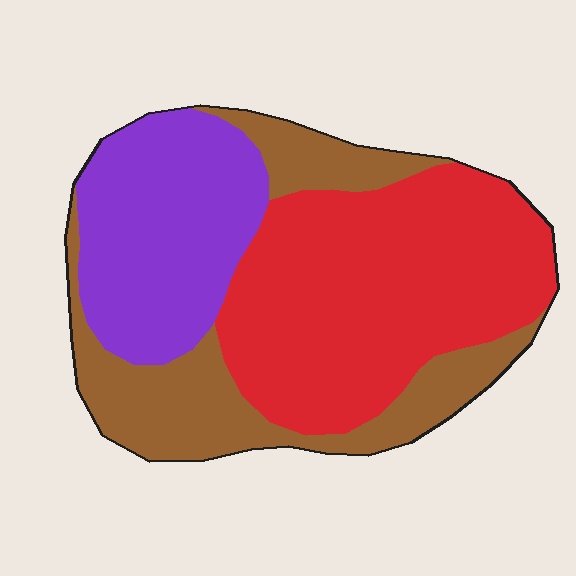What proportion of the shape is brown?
Brown covers about 30% of the shape.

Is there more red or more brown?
Red.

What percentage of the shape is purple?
Purple covers about 25% of the shape.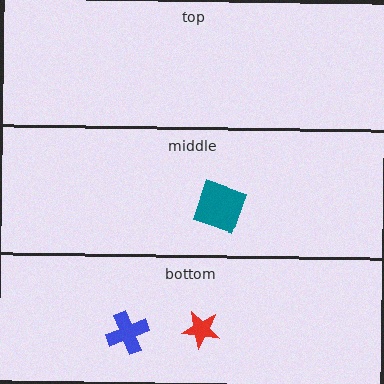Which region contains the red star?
The bottom region.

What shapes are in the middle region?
The teal square.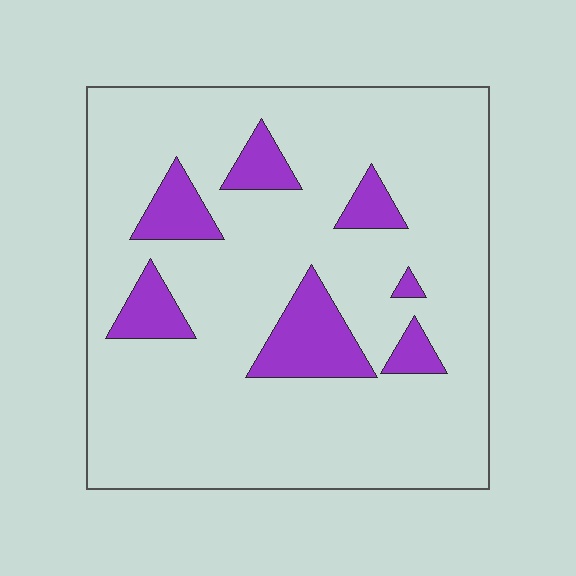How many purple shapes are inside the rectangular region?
7.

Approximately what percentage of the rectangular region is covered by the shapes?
Approximately 15%.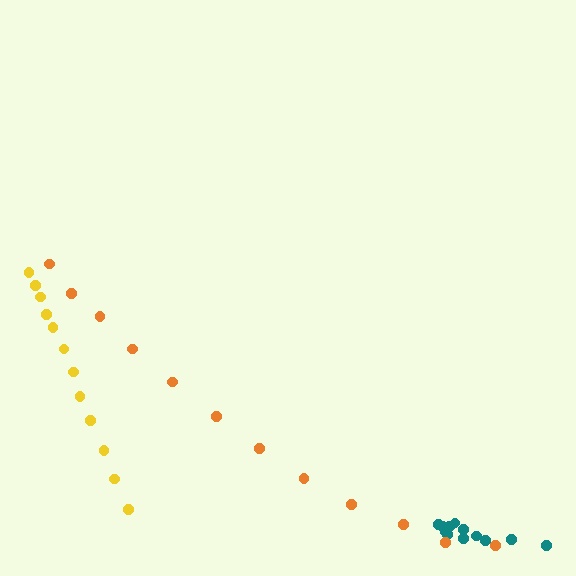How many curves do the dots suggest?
There are 3 distinct paths.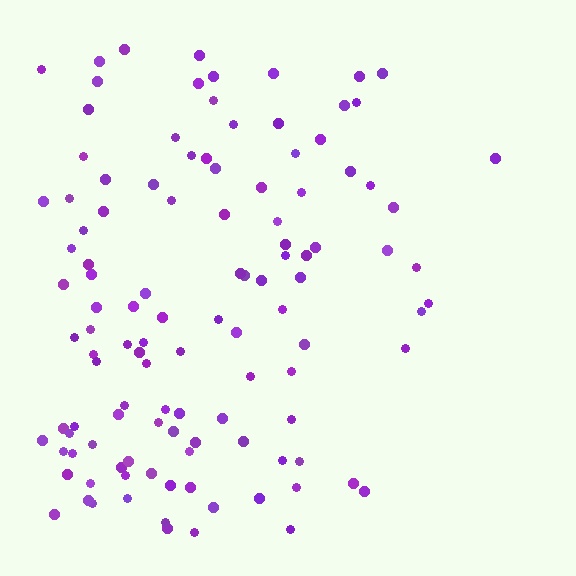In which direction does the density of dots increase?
From right to left, with the left side densest.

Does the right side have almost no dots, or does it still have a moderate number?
Still a moderate number, just noticeably fewer than the left.